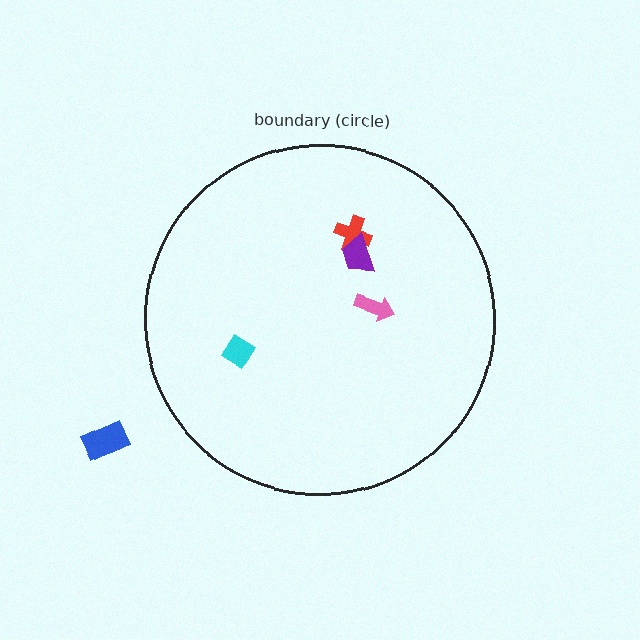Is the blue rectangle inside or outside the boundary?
Outside.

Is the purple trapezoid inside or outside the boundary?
Inside.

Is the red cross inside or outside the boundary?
Inside.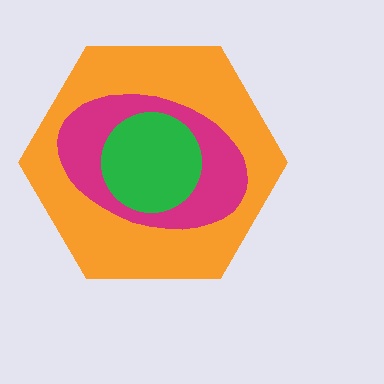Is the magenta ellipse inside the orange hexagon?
Yes.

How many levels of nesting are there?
3.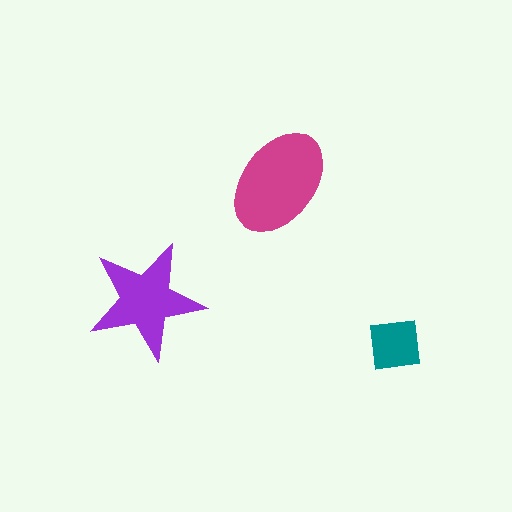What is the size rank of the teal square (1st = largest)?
3rd.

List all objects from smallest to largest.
The teal square, the purple star, the magenta ellipse.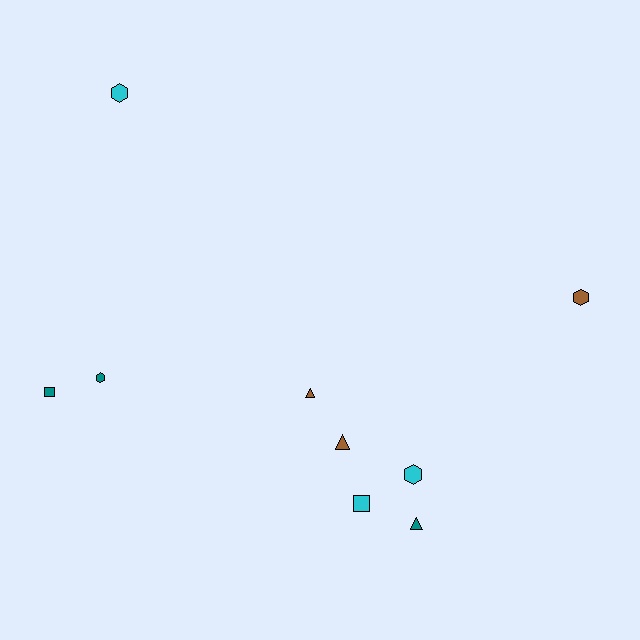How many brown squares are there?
There are no brown squares.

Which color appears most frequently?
Cyan, with 3 objects.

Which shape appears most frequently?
Hexagon, with 4 objects.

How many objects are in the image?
There are 9 objects.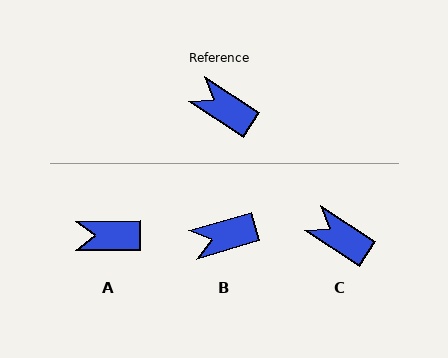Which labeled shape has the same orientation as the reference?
C.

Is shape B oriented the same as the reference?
No, it is off by about 50 degrees.